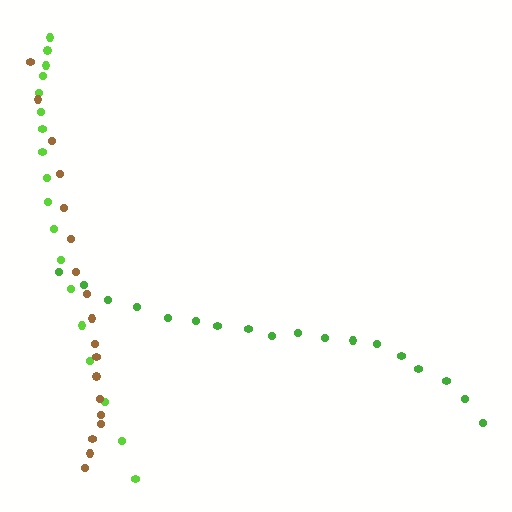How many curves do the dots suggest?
There are 3 distinct paths.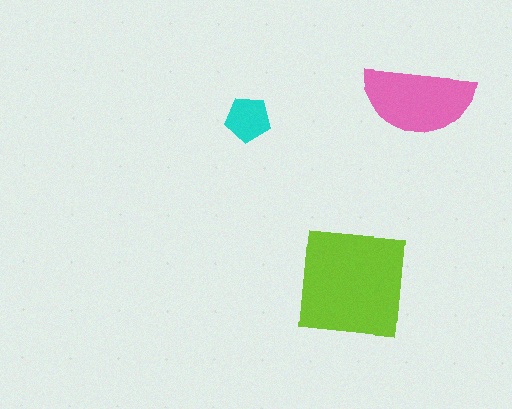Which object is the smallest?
The cyan pentagon.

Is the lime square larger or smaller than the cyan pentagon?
Larger.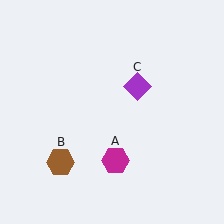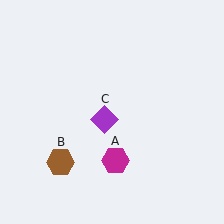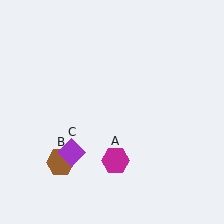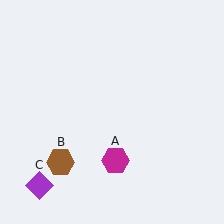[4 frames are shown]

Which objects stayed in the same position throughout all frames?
Magenta hexagon (object A) and brown hexagon (object B) remained stationary.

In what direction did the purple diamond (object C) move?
The purple diamond (object C) moved down and to the left.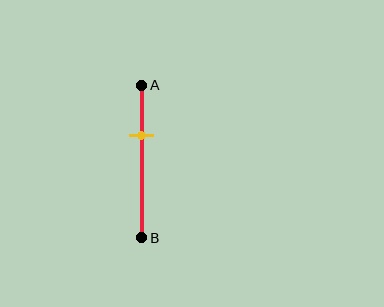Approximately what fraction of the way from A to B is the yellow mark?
The yellow mark is approximately 35% of the way from A to B.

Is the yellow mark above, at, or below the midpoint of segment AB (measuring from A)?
The yellow mark is above the midpoint of segment AB.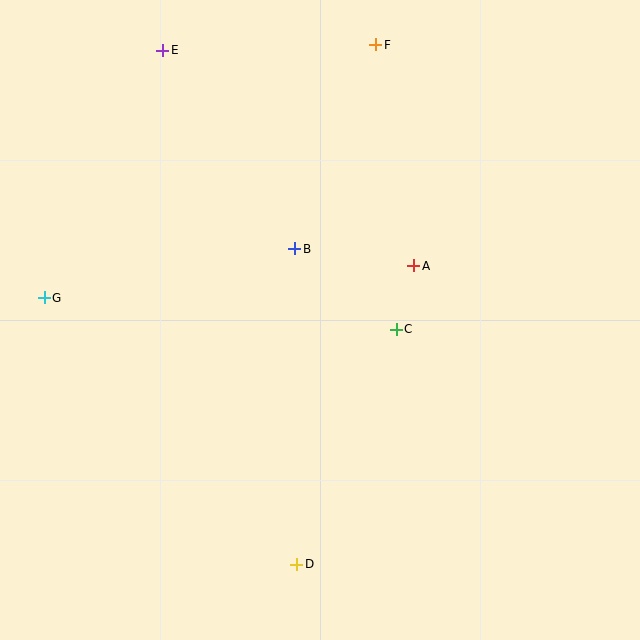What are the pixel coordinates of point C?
Point C is at (396, 329).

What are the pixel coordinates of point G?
Point G is at (44, 298).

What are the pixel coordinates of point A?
Point A is at (414, 266).